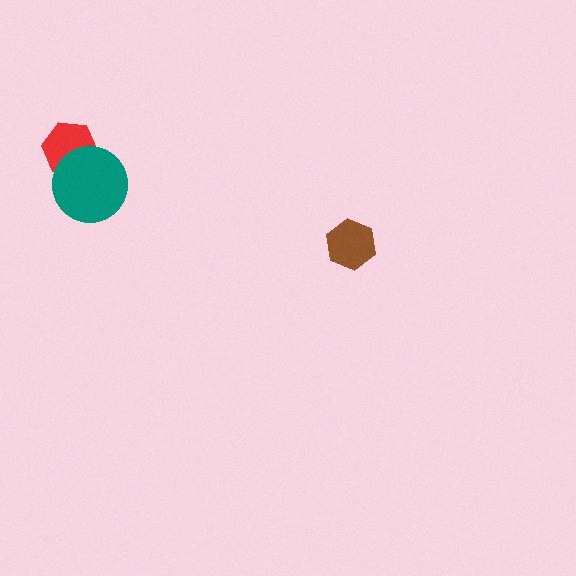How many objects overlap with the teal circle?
1 object overlaps with the teal circle.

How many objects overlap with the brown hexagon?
0 objects overlap with the brown hexagon.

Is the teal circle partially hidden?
No, no other shape covers it.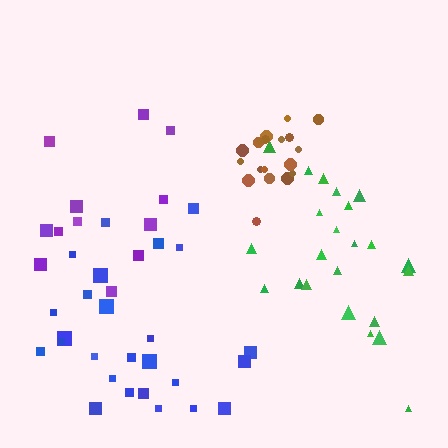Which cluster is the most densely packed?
Brown.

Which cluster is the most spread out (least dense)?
Purple.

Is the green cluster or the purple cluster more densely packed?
Green.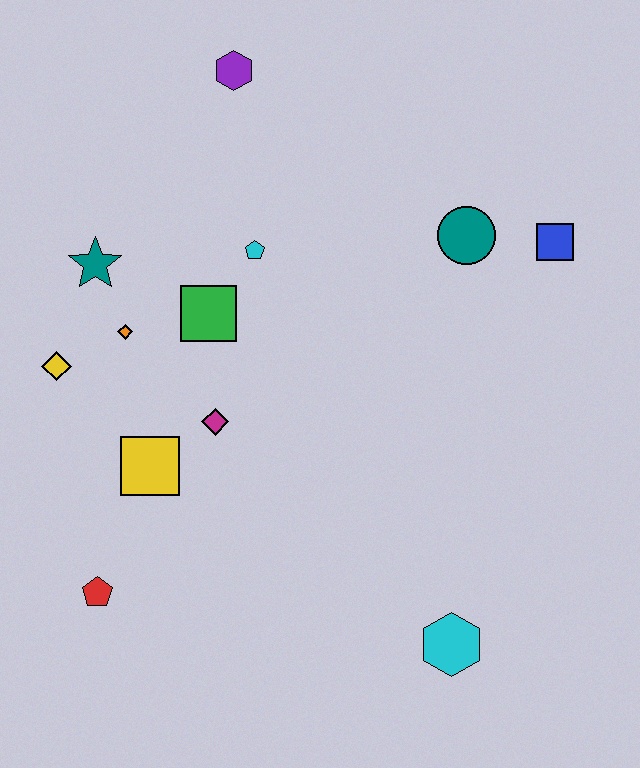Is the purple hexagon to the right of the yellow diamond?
Yes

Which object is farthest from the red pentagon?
The blue square is farthest from the red pentagon.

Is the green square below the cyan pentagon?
Yes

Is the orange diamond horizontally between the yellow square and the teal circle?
No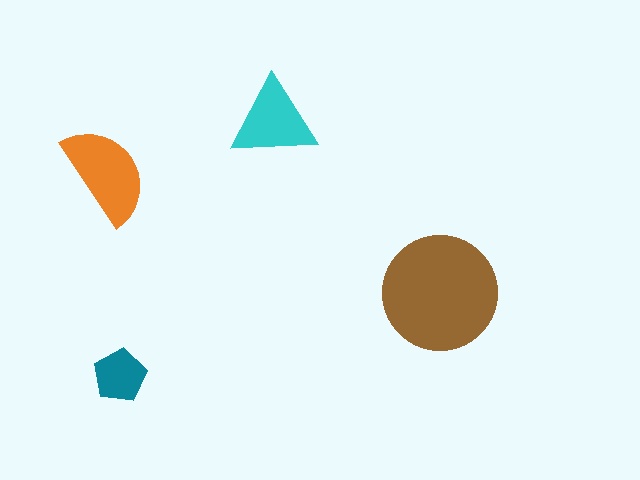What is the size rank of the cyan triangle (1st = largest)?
3rd.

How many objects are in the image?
There are 4 objects in the image.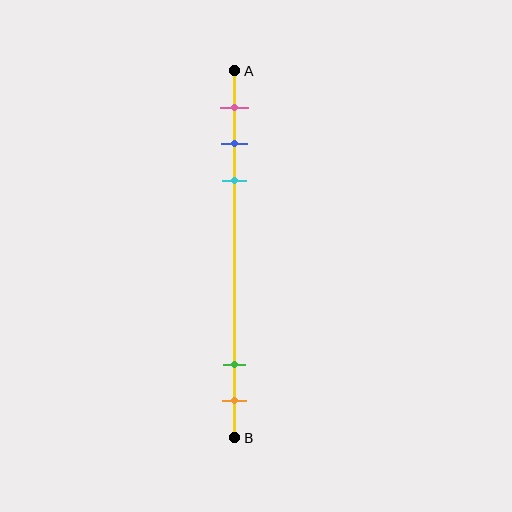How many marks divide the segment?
There are 5 marks dividing the segment.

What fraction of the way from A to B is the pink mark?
The pink mark is approximately 10% (0.1) of the way from A to B.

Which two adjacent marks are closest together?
The blue and cyan marks are the closest adjacent pair.